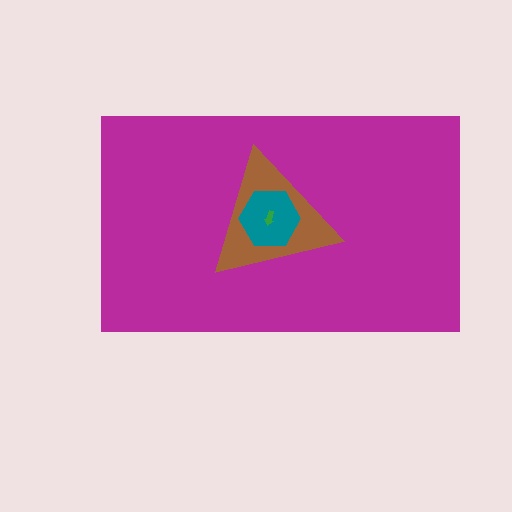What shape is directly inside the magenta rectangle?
The brown triangle.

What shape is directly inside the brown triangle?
The teal hexagon.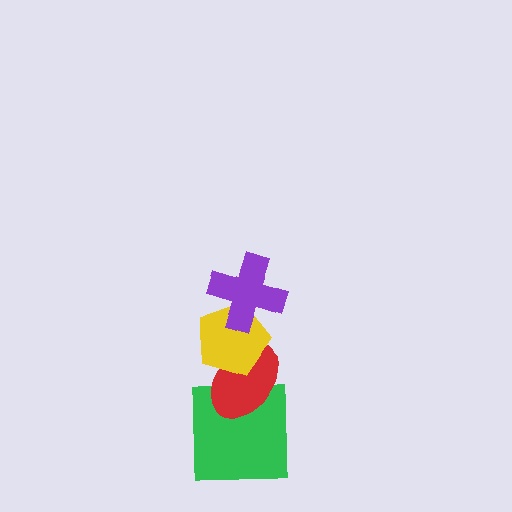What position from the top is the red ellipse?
The red ellipse is 3rd from the top.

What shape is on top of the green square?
The red ellipse is on top of the green square.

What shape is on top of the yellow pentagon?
The purple cross is on top of the yellow pentagon.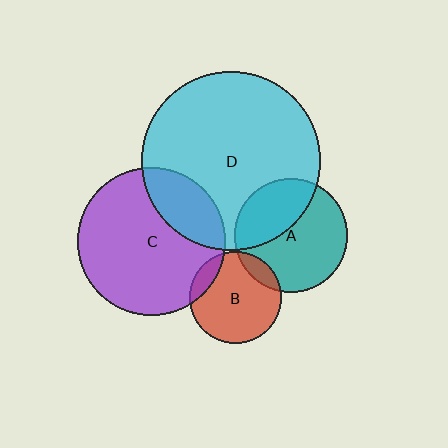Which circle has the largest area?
Circle D (cyan).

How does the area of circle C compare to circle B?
Approximately 2.6 times.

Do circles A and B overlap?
Yes.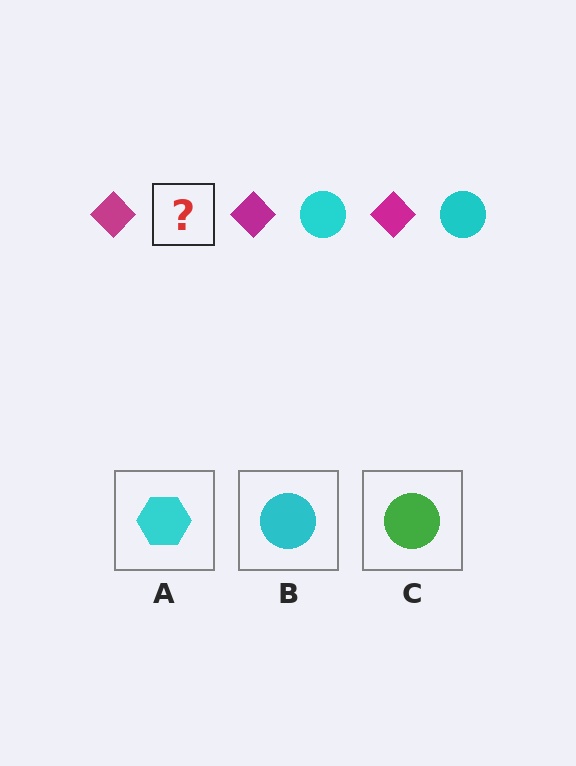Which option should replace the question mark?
Option B.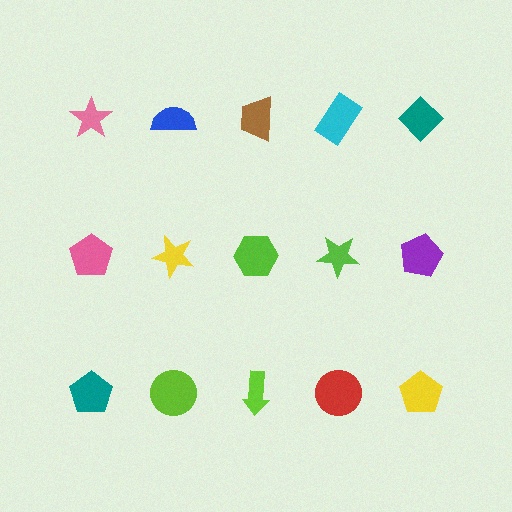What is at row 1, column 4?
A cyan rectangle.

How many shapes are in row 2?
5 shapes.